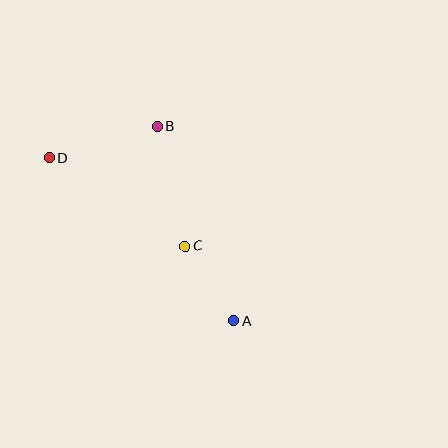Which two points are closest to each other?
Points A and C are closest to each other.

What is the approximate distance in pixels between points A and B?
The distance between A and B is approximately 208 pixels.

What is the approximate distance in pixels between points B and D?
The distance between B and D is approximately 113 pixels.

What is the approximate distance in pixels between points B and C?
The distance between B and C is approximately 123 pixels.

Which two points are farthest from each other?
Points A and D are farthest from each other.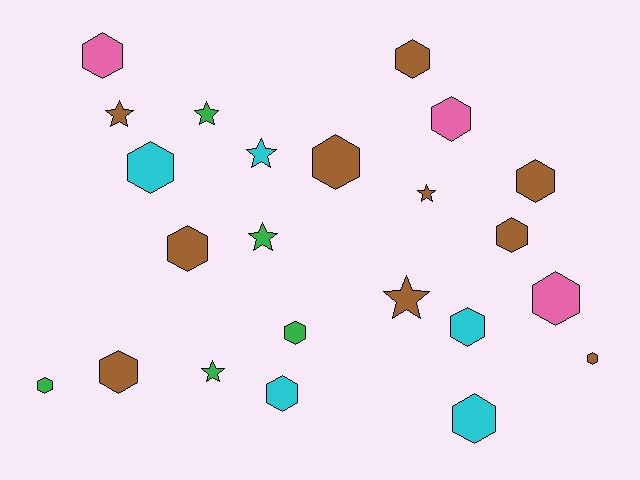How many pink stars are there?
There are no pink stars.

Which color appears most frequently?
Brown, with 10 objects.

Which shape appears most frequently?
Hexagon, with 16 objects.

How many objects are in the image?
There are 23 objects.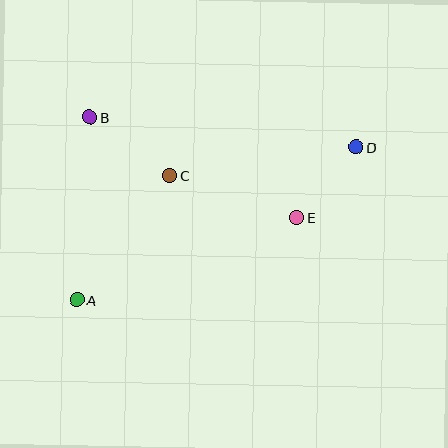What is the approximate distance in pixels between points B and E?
The distance between B and E is approximately 230 pixels.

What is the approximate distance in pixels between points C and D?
The distance between C and D is approximately 189 pixels.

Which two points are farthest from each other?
Points A and D are farthest from each other.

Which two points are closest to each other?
Points D and E are closest to each other.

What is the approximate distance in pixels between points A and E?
The distance between A and E is approximately 235 pixels.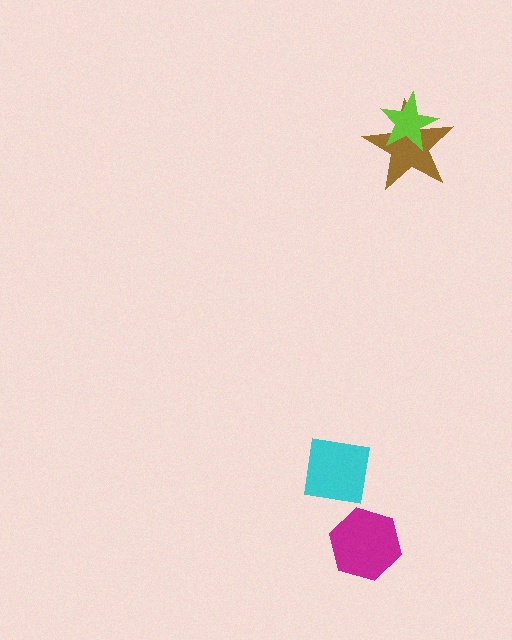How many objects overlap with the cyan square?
0 objects overlap with the cyan square.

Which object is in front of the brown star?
The lime star is in front of the brown star.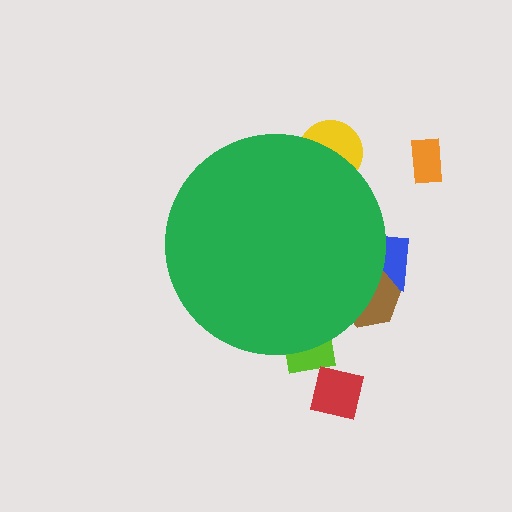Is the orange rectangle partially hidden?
No, the orange rectangle is fully visible.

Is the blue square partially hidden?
Yes, the blue square is partially hidden behind the green circle.